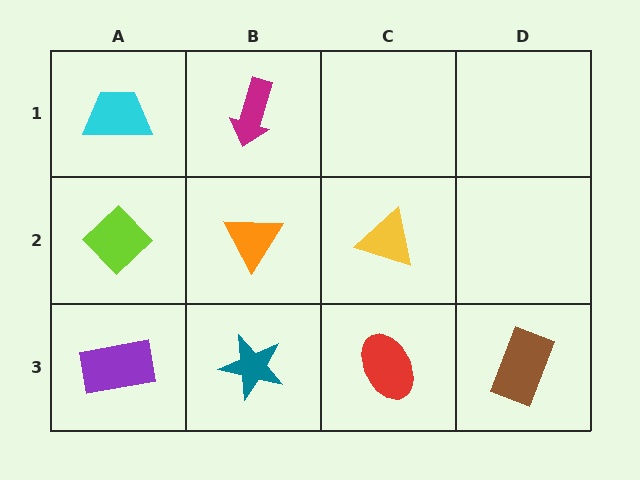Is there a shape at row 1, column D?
No, that cell is empty.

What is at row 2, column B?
An orange triangle.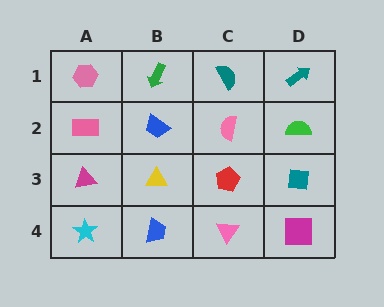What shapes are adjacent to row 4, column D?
A teal square (row 3, column D), a pink triangle (row 4, column C).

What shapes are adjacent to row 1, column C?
A pink semicircle (row 2, column C), a green arrow (row 1, column B), a teal arrow (row 1, column D).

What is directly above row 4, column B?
A yellow triangle.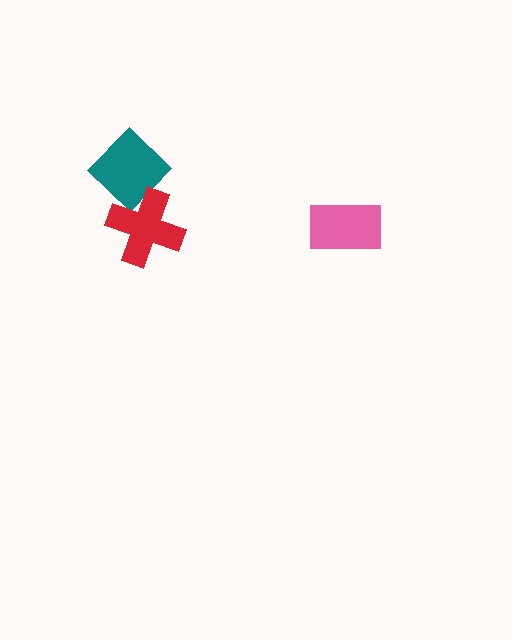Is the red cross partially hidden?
No, no other shape covers it.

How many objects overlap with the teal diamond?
1 object overlaps with the teal diamond.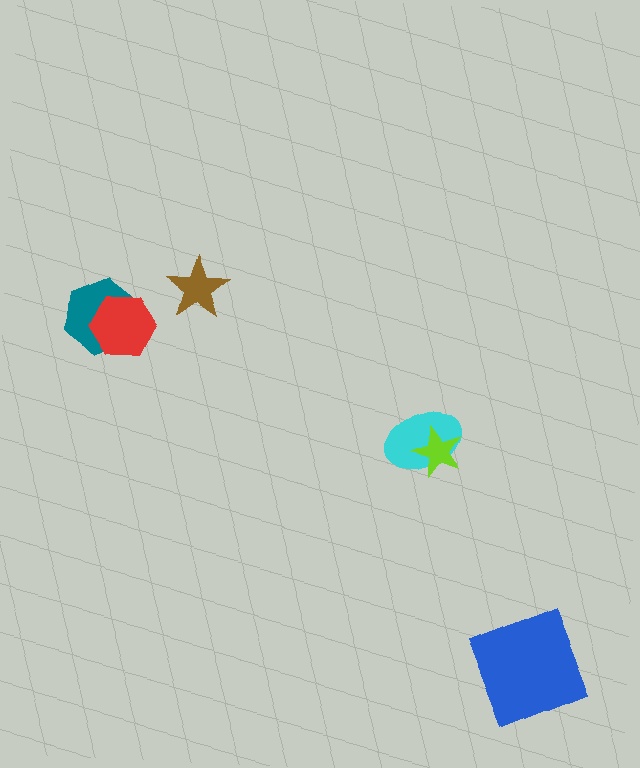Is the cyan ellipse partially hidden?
Yes, it is partially covered by another shape.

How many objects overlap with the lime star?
1 object overlaps with the lime star.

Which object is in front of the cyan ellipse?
The lime star is in front of the cyan ellipse.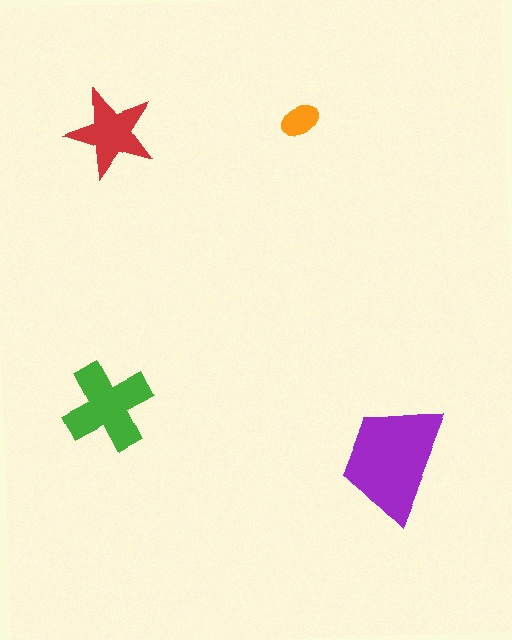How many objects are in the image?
There are 4 objects in the image.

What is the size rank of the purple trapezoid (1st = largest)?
1st.